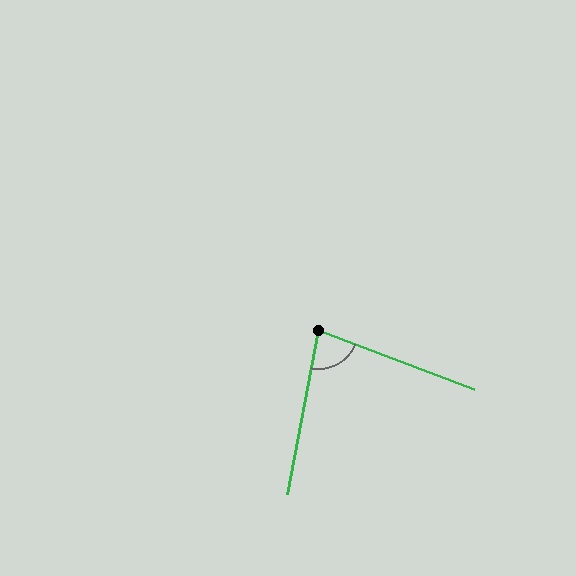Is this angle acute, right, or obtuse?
It is acute.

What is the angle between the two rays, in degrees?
Approximately 80 degrees.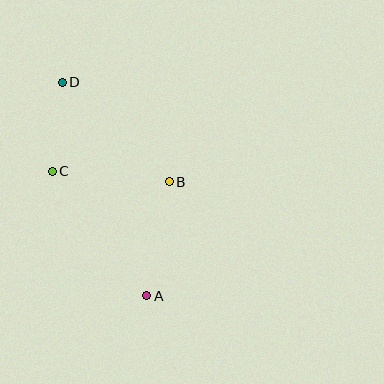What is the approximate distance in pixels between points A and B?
The distance between A and B is approximately 116 pixels.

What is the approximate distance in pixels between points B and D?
The distance between B and D is approximately 146 pixels.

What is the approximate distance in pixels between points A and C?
The distance between A and C is approximately 156 pixels.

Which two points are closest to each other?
Points C and D are closest to each other.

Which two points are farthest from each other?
Points A and D are farthest from each other.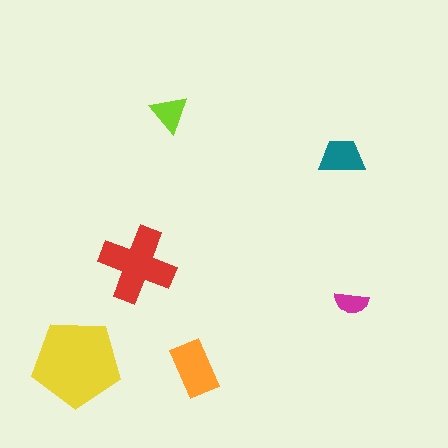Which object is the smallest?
The magenta semicircle.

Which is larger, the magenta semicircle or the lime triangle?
The lime triangle.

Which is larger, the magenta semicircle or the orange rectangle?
The orange rectangle.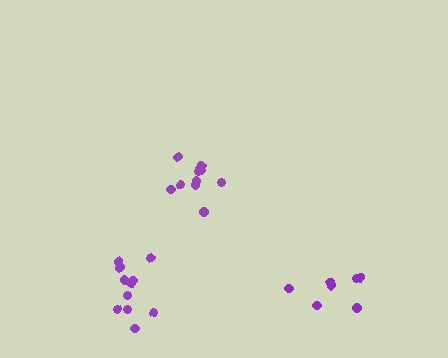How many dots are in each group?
Group 1: 11 dots, Group 2: 7 dots, Group 3: 11 dots (29 total).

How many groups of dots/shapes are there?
There are 3 groups.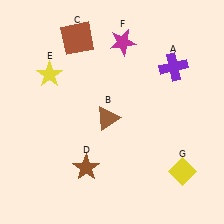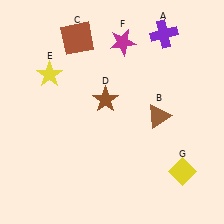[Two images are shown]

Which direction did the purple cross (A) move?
The purple cross (A) moved up.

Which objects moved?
The objects that moved are: the purple cross (A), the brown triangle (B), the brown star (D).